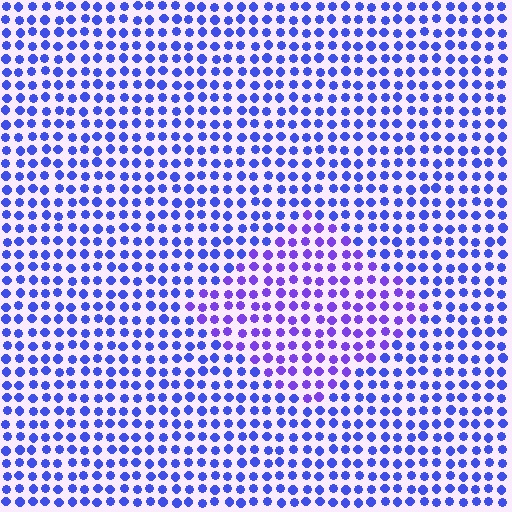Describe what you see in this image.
The image is filled with small blue elements in a uniform arrangement. A diamond-shaped region is visible where the elements are tinted to a slightly different hue, forming a subtle color boundary.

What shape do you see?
I see a diamond.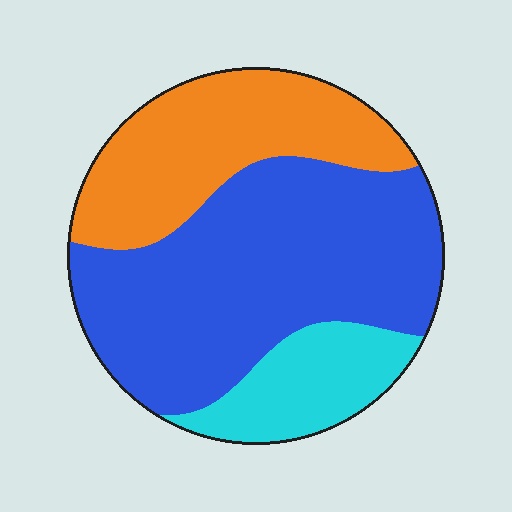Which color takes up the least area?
Cyan, at roughly 15%.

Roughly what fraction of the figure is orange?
Orange takes up about one third (1/3) of the figure.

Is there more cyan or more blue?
Blue.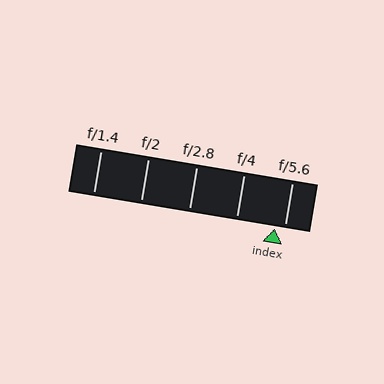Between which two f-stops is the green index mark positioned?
The index mark is between f/4 and f/5.6.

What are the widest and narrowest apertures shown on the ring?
The widest aperture shown is f/1.4 and the narrowest is f/5.6.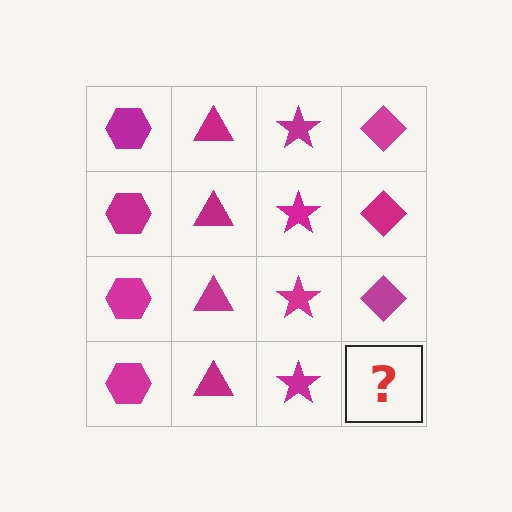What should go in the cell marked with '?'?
The missing cell should contain a magenta diamond.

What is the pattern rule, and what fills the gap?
The rule is that each column has a consistent shape. The gap should be filled with a magenta diamond.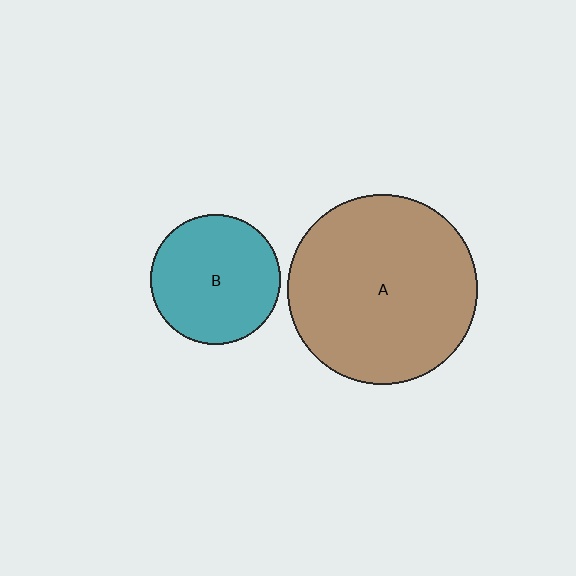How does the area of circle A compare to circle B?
Approximately 2.1 times.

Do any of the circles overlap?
No, none of the circles overlap.